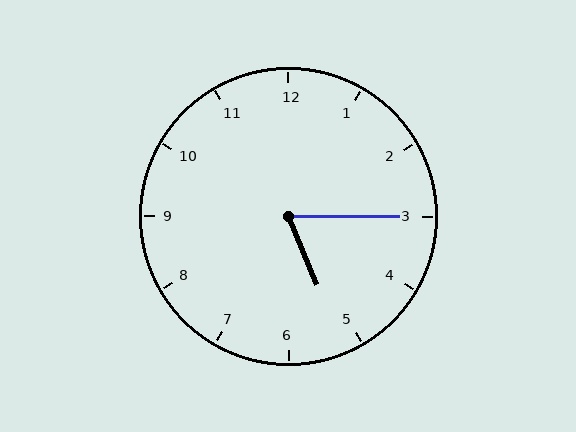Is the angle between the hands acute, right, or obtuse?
It is acute.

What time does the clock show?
5:15.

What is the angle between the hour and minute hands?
Approximately 68 degrees.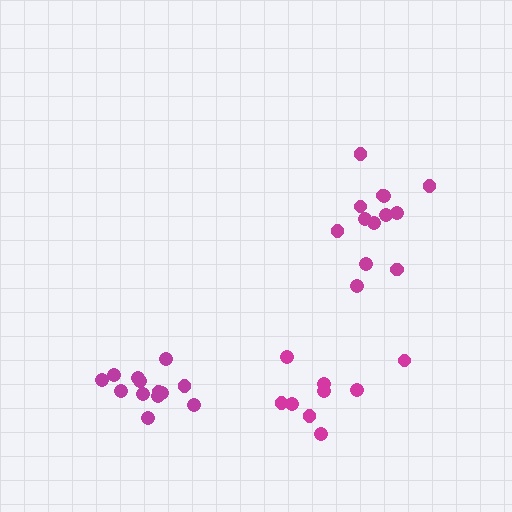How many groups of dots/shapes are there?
There are 3 groups.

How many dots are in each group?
Group 1: 13 dots, Group 2: 9 dots, Group 3: 13 dots (35 total).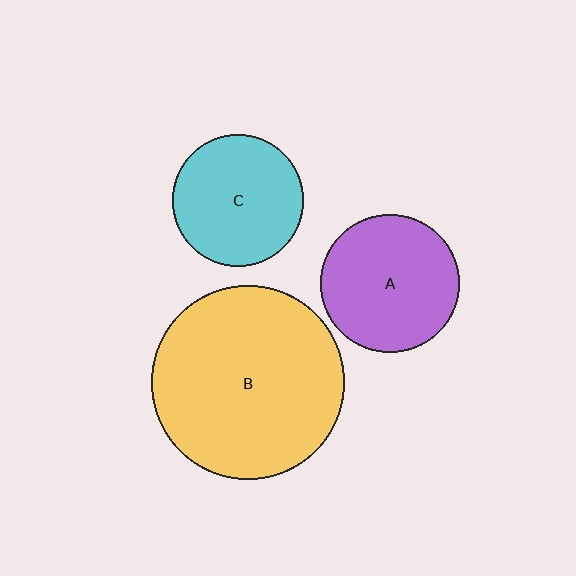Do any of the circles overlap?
No, none of the circles overlap.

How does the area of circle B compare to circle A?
Approximately 2.0 times.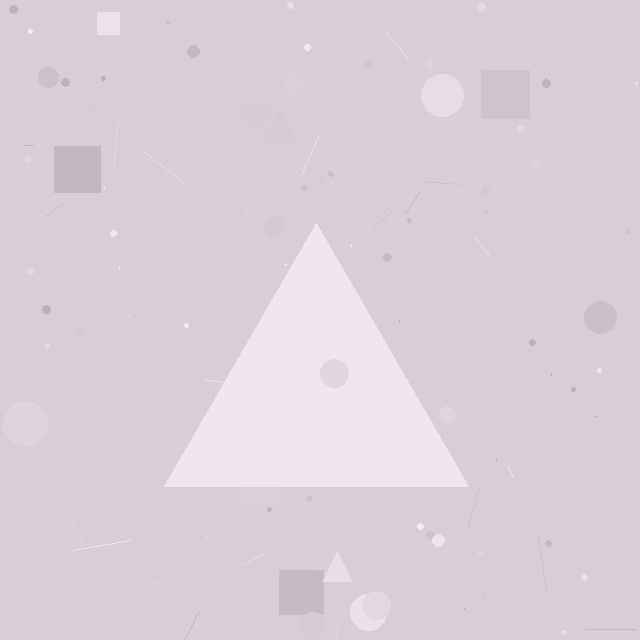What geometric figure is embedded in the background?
A triangle is embedded in the background.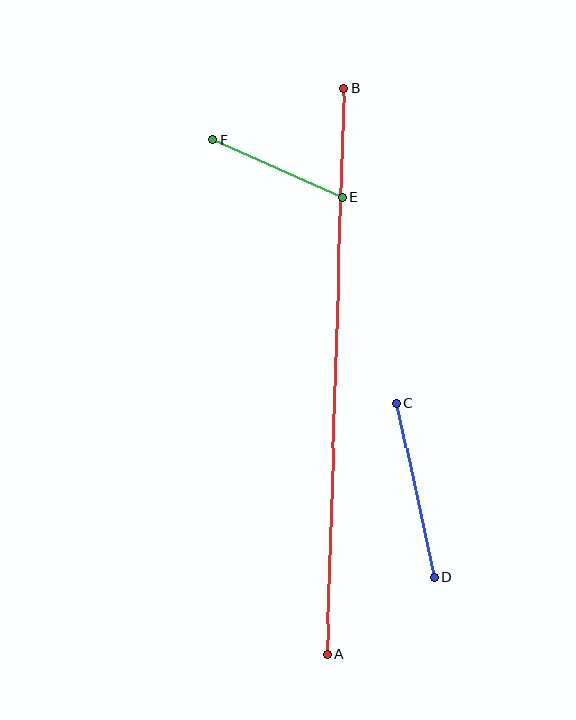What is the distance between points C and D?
The distance is approximately 178 pixels.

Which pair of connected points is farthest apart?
Points A and B are farthest apart.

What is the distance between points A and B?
The distance is approximately 566 pixels.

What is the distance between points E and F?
The distance is approximately 142 pixels.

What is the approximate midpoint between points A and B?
The midpoint is at approximately (336, 371) pixels.